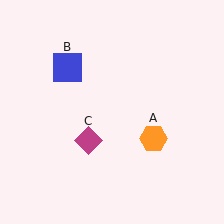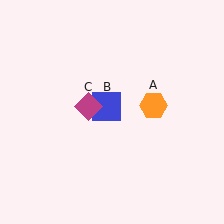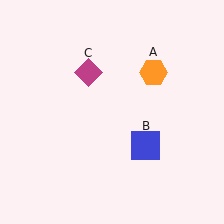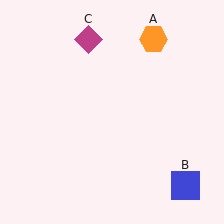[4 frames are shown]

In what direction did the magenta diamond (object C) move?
The magenta diamond (object C) moved up.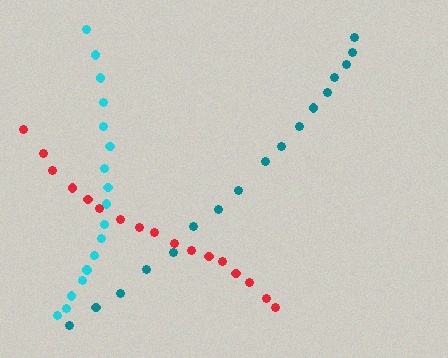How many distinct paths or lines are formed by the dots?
There are 3 distinct paths.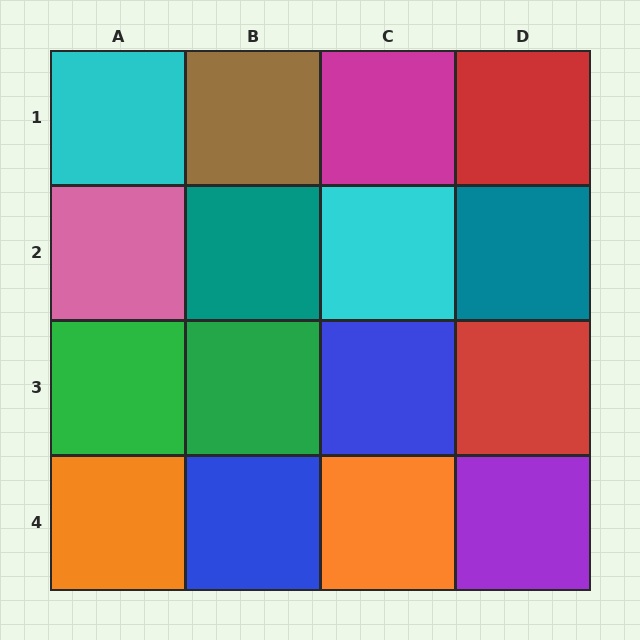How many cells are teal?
2 cells are teal.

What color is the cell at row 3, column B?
Green.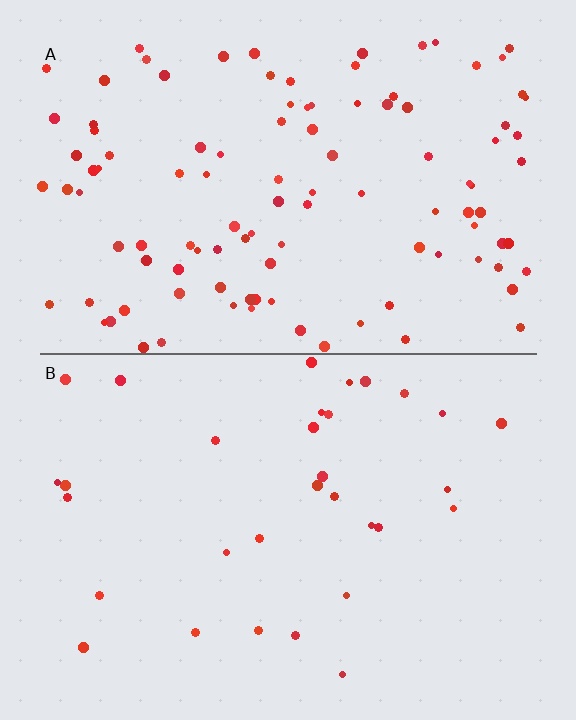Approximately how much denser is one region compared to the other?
Approximately 3.3× — region A over region B.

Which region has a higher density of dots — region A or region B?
A (the top).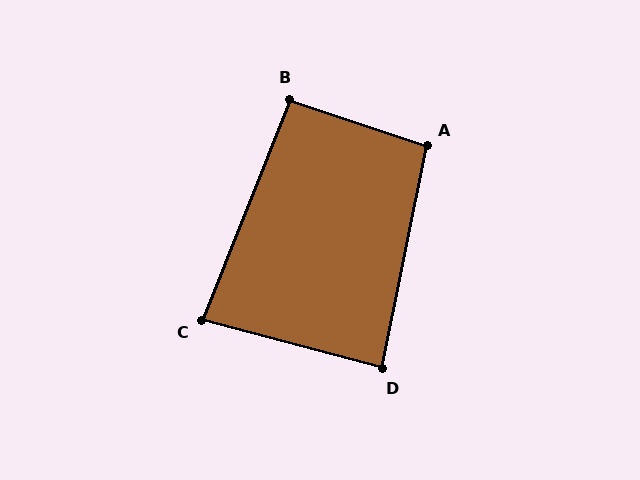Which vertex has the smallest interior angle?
C, at approximately 83 degrees.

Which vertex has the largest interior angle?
A, at approximately 97 degrees.